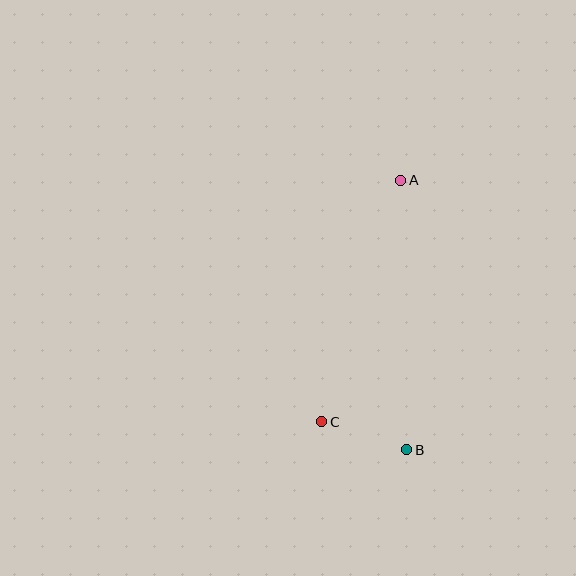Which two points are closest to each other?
Points B and C are closest to each other.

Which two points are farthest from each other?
Points A and B are farthest from each other.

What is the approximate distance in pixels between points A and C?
The distance between A and C is approximately 255 pixels.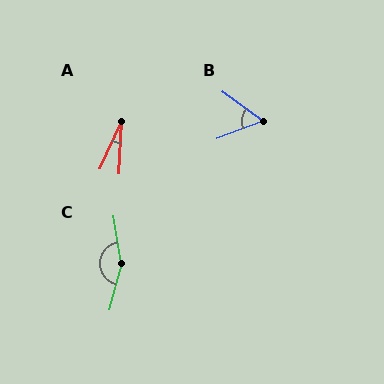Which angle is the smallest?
A, at approximately 22 degrees.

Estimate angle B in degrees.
Approximately 57 degrees.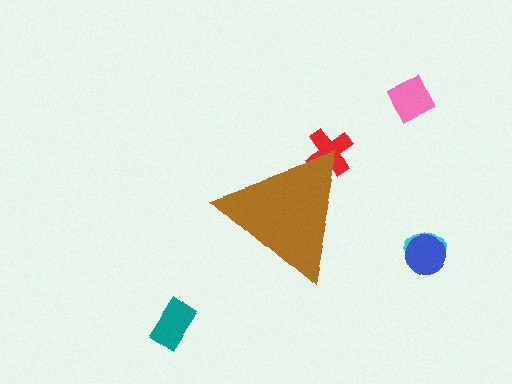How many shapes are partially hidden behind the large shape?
1 shape is partially hidden.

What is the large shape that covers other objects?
A brown triangle.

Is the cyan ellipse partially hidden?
No, the cyan ellipse is fully visible.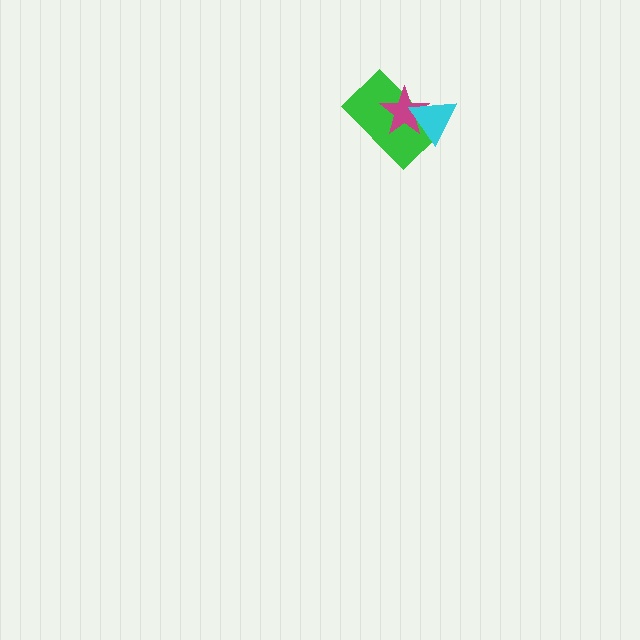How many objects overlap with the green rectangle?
2 objects overlap with the green rectangle.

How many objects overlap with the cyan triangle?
2 objects overlap with the cyan triangle.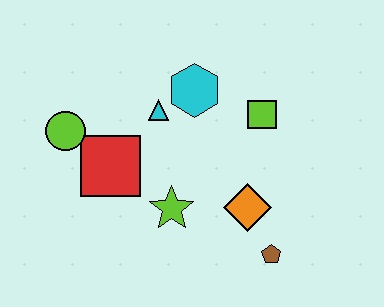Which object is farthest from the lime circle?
The brown pentagon is farthest from the lime circle.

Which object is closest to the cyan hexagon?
The cyan triangle is closest to the cyan hexagon.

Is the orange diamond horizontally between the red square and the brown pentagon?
Yes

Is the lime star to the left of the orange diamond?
Yes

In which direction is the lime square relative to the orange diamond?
The lime square is above the orange diamond.